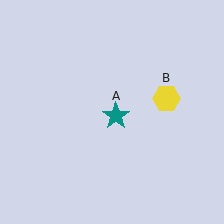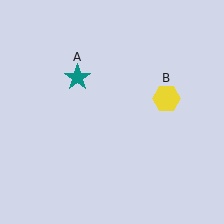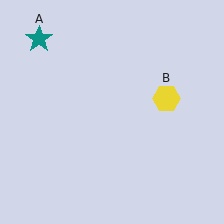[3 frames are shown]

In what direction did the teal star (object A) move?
The teal star (object A) moved up and to the left.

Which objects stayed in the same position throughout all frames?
Yellow hexagon (object B) remained stationary.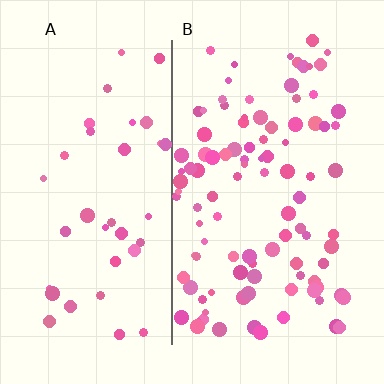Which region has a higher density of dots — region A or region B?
B (the right).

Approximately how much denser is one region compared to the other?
Approximately 2.7× — region B over region A.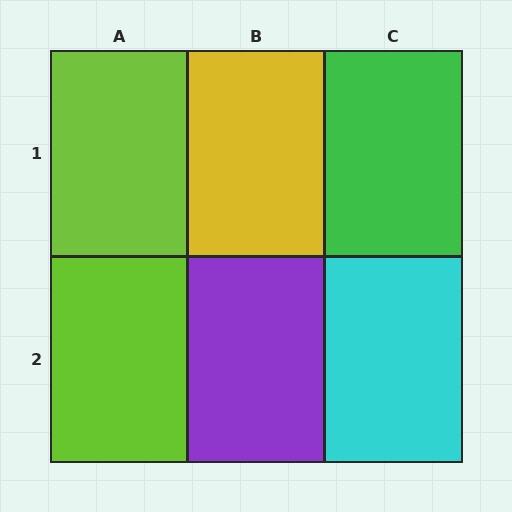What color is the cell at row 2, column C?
Cyan.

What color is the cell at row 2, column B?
Purple.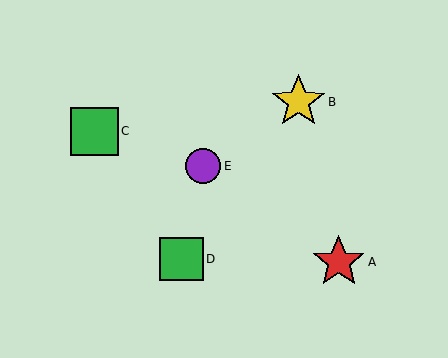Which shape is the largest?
The yellow star (labeled B) is the largest.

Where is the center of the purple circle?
The center of the purple circle is at (203, 166).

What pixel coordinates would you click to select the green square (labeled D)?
Click at (181, 259) to select the green square D.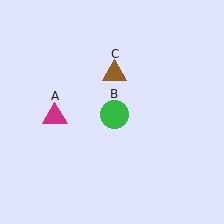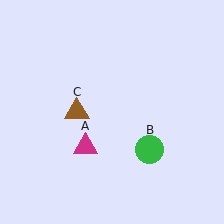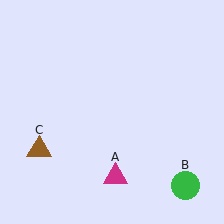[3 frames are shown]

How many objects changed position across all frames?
3 objects changed position: magenta triangle (object A), green circle (object B), brown triangle (object C).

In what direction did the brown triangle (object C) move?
The brown triangle (object C) moved down and to the left.